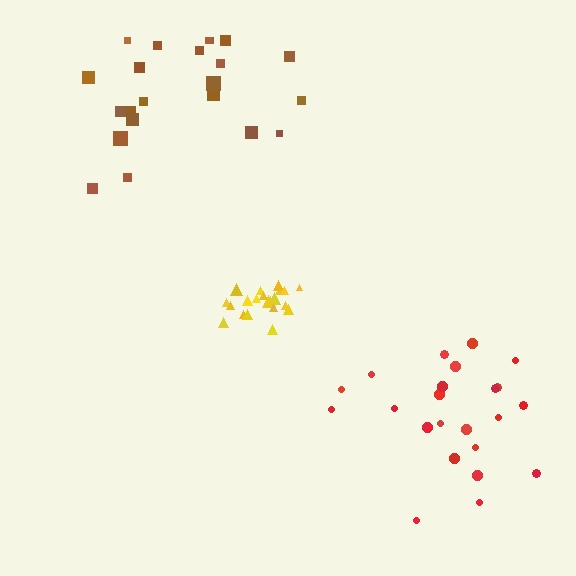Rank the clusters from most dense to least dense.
yellow, red, brown.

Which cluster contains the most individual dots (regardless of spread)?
Red (24).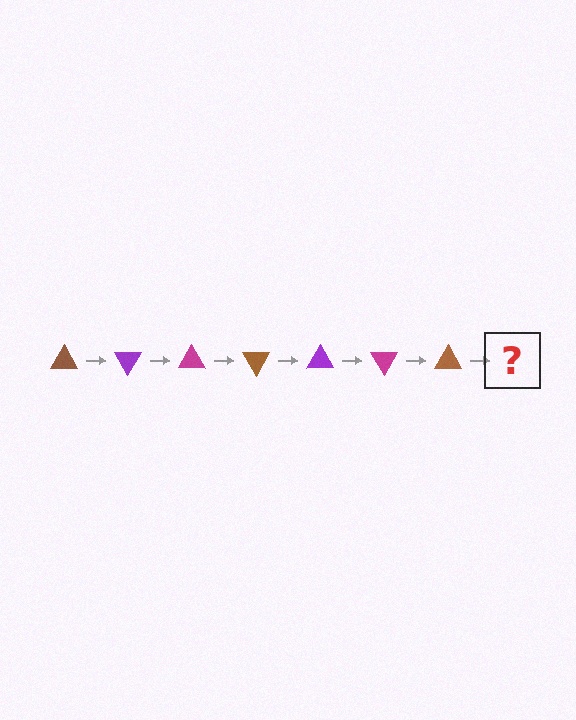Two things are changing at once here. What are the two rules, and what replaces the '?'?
The two rules are that it rotates 60 degrees each step and the color cycles through brown, purple, and magenta. The '?' should be a purple triangle, rotated 420 degrees from the start.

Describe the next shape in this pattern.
It should be a purple triangle, rotated 420 degrees from the start.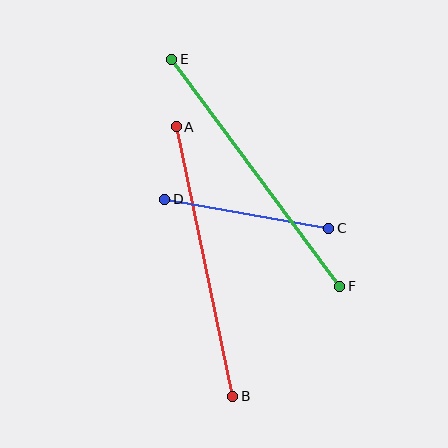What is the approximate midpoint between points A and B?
The midpoint is at approximately (205, 262) pixels.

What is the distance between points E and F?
The distance is approximately 283 pixels.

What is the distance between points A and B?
The distance is approximately 276 pixels.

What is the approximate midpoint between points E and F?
The midpoint is at approximately (256, 173) pixels.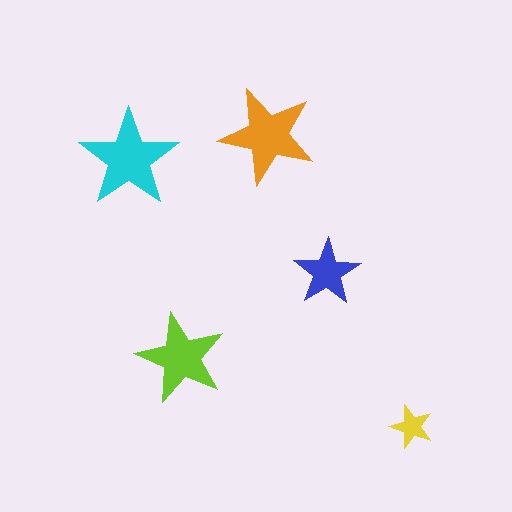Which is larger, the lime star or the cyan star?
The cyan one.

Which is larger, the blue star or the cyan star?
The cyan one.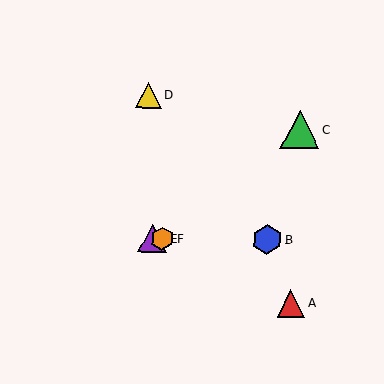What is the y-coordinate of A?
Object A is at y≈303.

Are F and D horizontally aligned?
No, F is at y≈238 and D is at y≈95.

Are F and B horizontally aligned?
Yes, both are at y≈238.